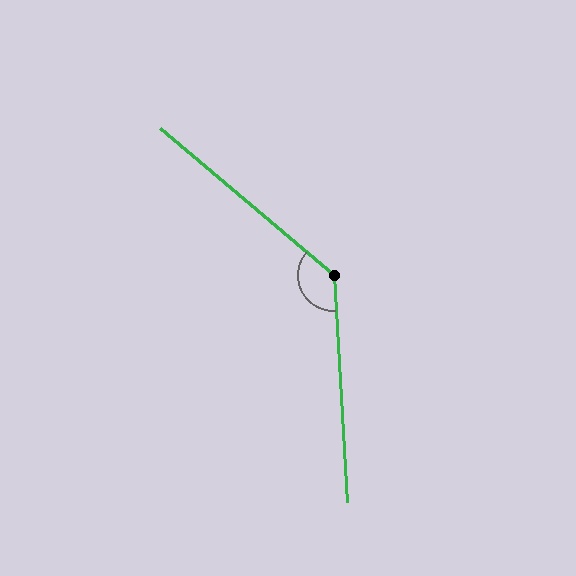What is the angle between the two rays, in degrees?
Approximately 134 degrees.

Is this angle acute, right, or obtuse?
It is obtuse.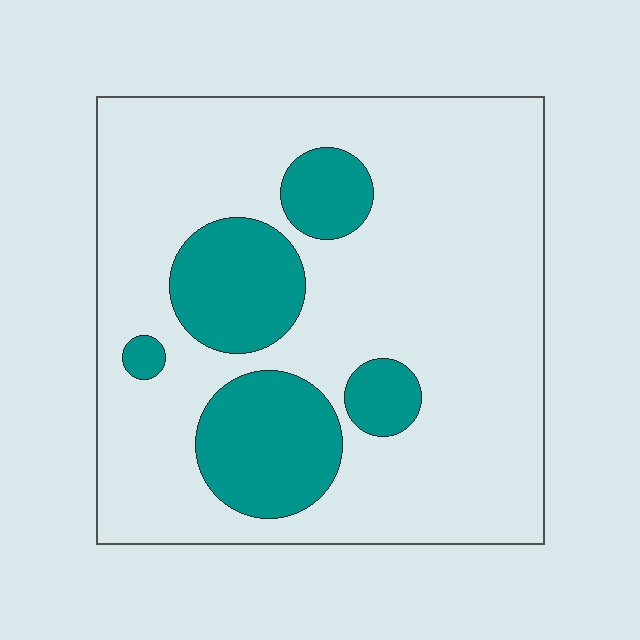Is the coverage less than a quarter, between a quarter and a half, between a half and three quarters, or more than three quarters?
Less than a quarter.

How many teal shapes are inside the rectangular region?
5.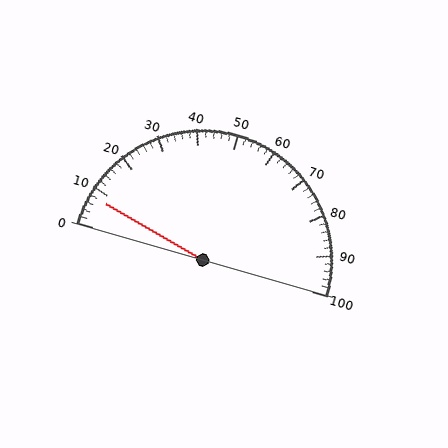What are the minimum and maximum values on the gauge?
The gauge ranges from 0 to 100.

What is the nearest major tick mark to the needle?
The nearest major tick mark is 10.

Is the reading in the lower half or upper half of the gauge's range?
The reading is in the lower half of the range (0 to 100).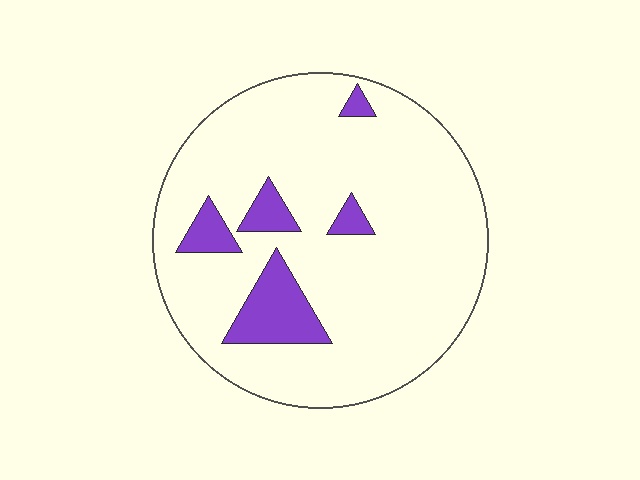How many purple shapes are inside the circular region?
5.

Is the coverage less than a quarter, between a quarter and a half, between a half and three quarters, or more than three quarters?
Less than a quarter.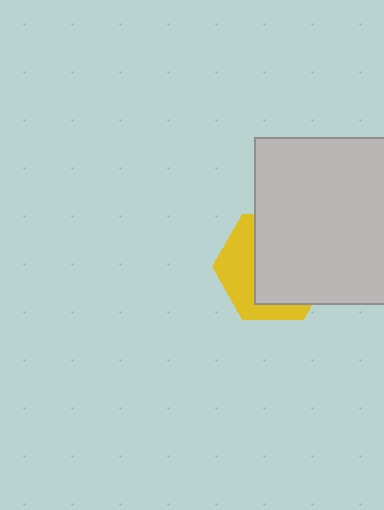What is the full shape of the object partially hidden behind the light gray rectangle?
The partially hidden object is a yellow hexagon.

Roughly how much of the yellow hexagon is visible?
A small part of it is visible (roughly 37%).